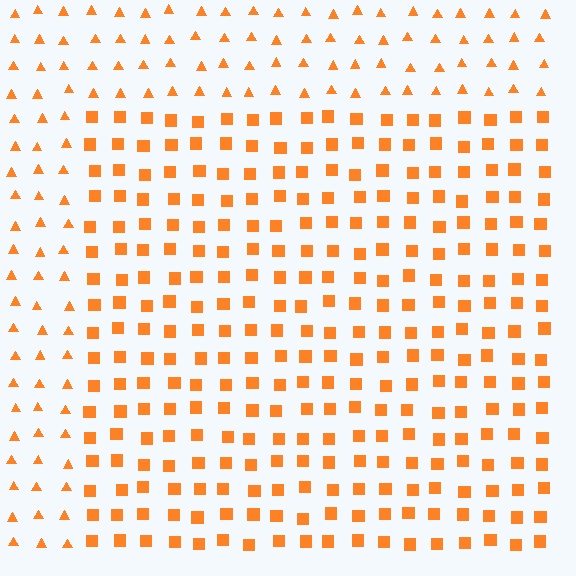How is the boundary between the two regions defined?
The boundary is defined by a change in element shape: squares inside vs. triangles outside. All elements share the same color and spacing.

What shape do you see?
I see a rectangle.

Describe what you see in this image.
The image is filled with small orange elements arranged in a uniform grid. A rectangle-shaped region contains squares, while the surrounding area contains triangles. The boundary is defined purely by the change in element shape.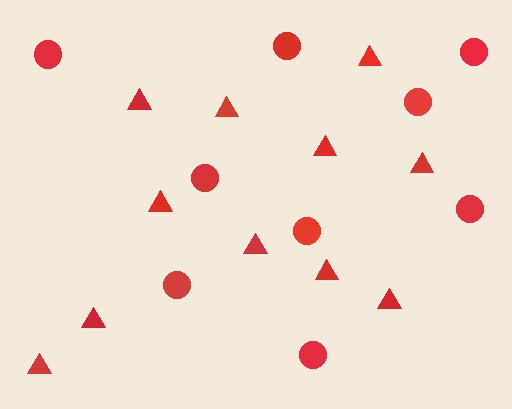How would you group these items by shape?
There are 2 groups: one group of triangles (11) and one group of circles (9).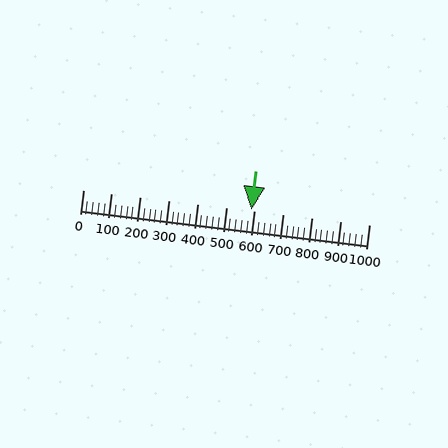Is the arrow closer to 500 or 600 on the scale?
The arrow is closer to 600.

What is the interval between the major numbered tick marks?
The major tick marks are spaced 100 units apart.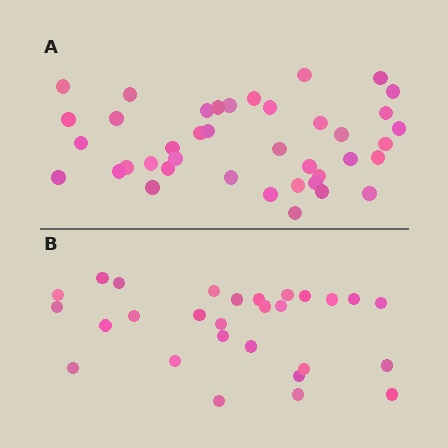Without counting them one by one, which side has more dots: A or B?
Region A (the top region) has more dots.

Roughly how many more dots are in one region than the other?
Region A has roughly 12 or so more dots than region B.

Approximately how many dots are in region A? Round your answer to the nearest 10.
About 40 dots.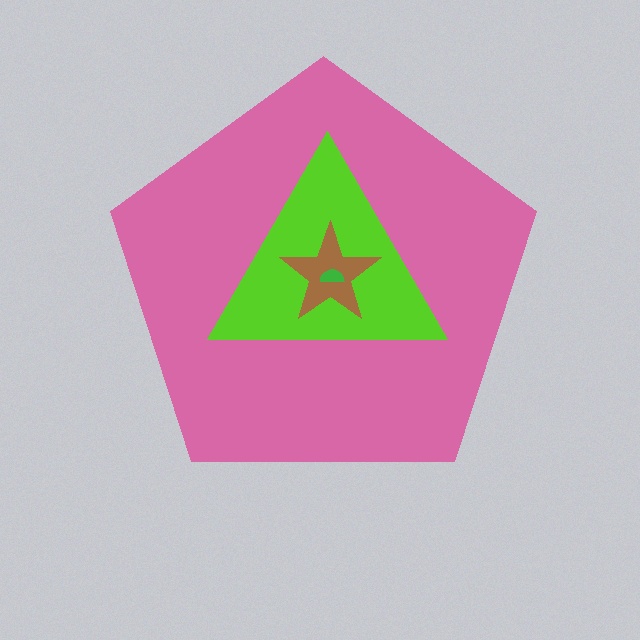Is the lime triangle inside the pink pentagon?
Yes.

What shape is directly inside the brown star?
The green semicircle.